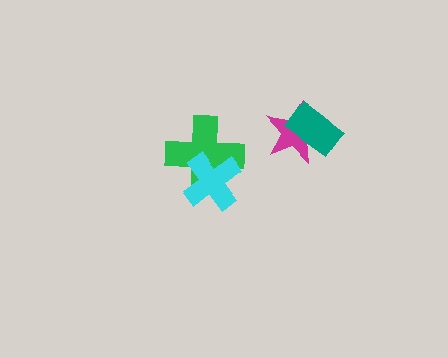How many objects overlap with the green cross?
1 object overlaps with the green cross.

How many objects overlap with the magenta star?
1 object overlaps with the magenta star.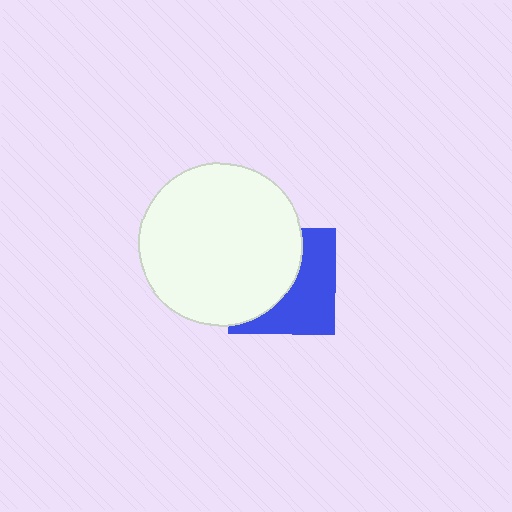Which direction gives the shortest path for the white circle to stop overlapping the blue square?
Moving left gives the shortest separation.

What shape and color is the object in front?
The object in front is a white circle.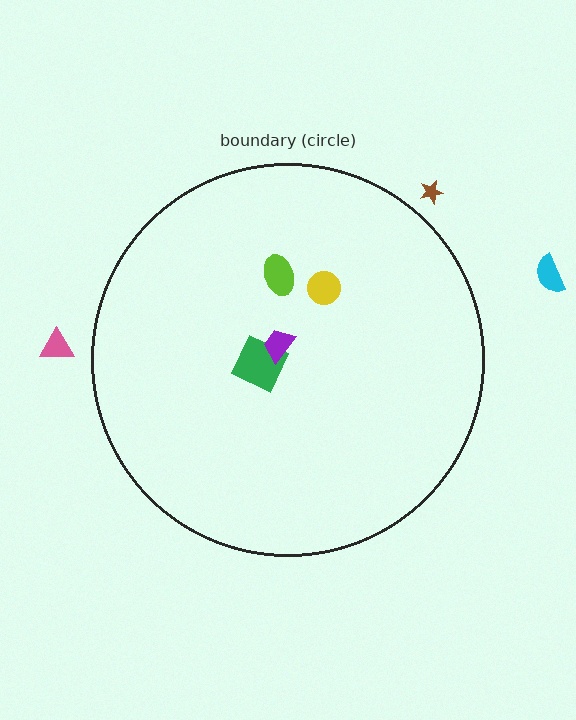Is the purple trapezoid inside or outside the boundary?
Inside.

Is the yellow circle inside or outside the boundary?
Inside.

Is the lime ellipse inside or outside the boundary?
Inside.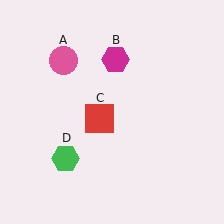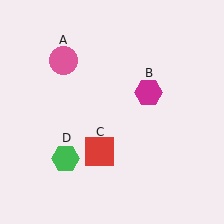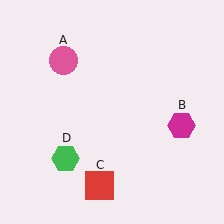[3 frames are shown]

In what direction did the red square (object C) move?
The red square (object C) moved down.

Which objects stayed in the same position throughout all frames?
Pink circle (object A) and green hexagon (object D) remained stationary.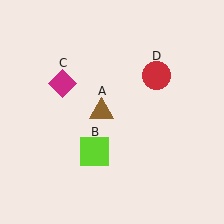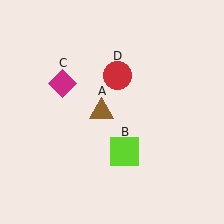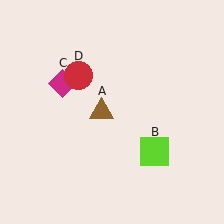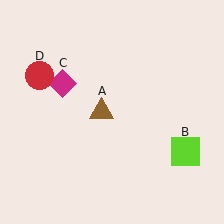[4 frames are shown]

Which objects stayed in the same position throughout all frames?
Brown triangle (object A) and magenta diamond (object C) remained stationary.